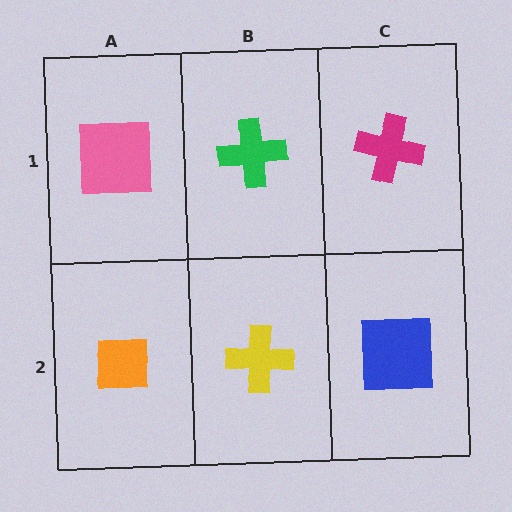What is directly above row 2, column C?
A magenta cross.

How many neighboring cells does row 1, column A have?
2.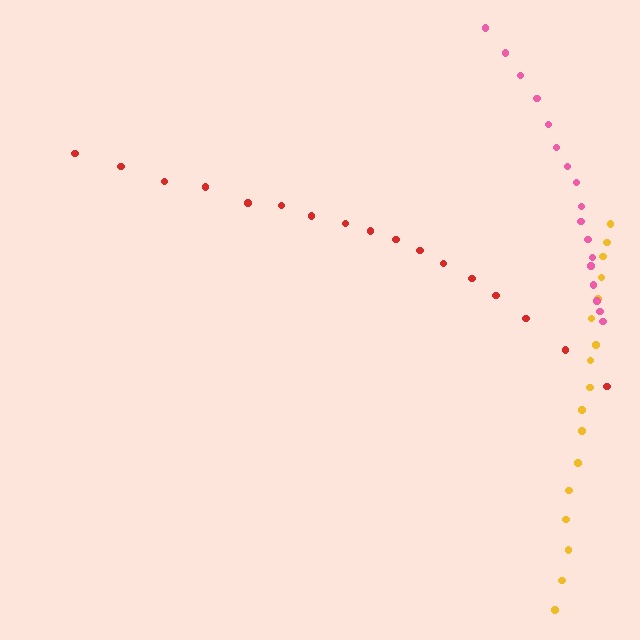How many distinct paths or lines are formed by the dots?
There are 3 distinct paths.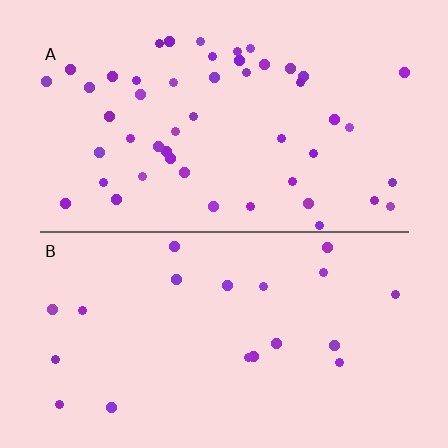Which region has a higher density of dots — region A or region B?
A (the top).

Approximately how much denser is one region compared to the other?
Approximately 2.5× — region A over region B.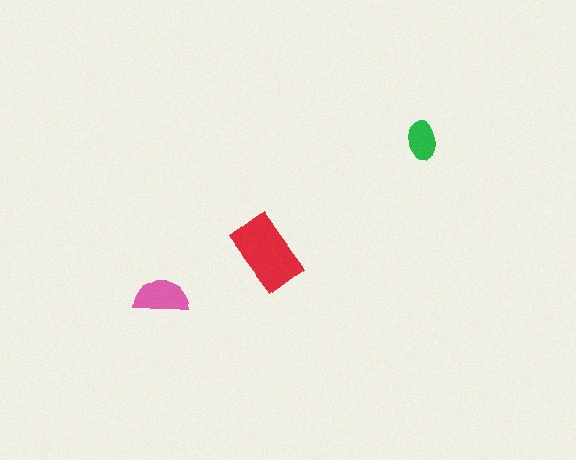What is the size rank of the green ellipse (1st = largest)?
3rd.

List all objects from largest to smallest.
The red rectangle, the pink semicircle, the green ellipse.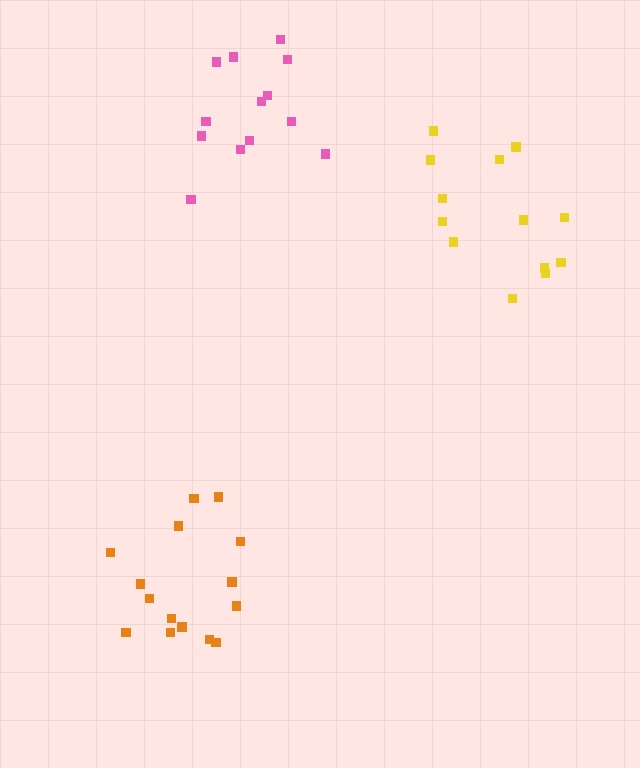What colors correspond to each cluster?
The clusters are colored: yellow, pink, orange.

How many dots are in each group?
Group 1: 13 dots, Group 2: 13 dots, Group 3: 15 dots (41 total).